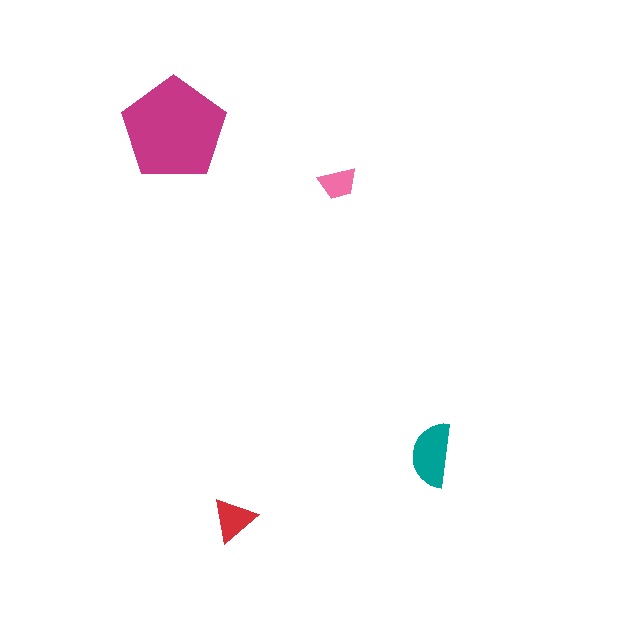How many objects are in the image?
There are 4 objects in the image.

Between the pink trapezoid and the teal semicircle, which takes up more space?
The teal semicircle.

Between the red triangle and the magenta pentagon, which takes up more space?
The magenta pentagon.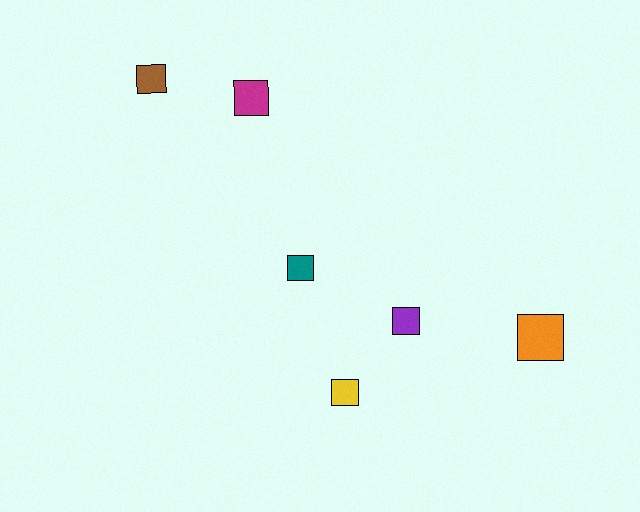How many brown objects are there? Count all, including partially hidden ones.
There is 1 brown object.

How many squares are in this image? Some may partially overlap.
There are 6 squares.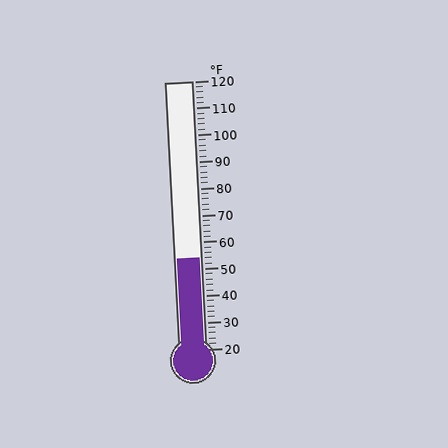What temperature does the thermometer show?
The thermometer shows approximately 54°F.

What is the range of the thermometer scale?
The thermometer scale ranges from 20°F to 120°F.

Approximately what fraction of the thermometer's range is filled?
The thermometer is filled to approximately 35% of its range.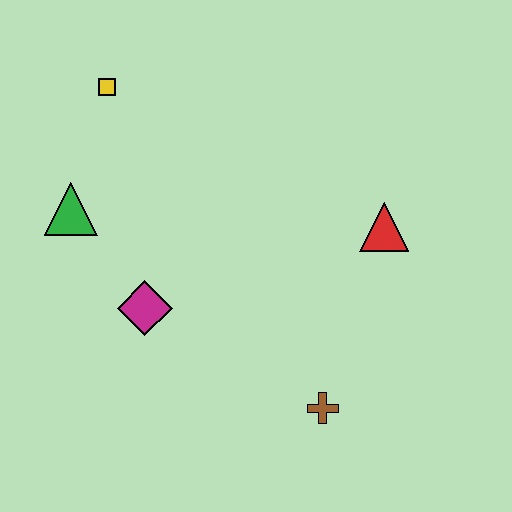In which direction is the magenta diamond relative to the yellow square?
The magenta diamond is below the yellow square.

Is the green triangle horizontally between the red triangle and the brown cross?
No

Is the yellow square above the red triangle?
Yes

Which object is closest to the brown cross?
The red triangle is closest to the brown cross.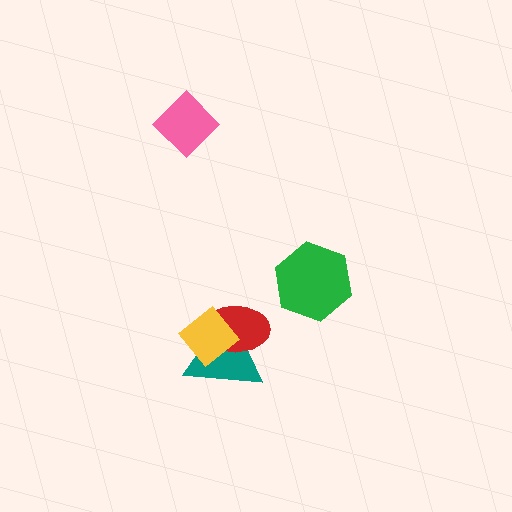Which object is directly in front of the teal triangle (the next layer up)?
The red ellipse is directly in front of the teal triangle.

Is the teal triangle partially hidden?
Yes, it is partially covered by another shape.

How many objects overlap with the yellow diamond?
2 objects overlap with the yellow diamond.